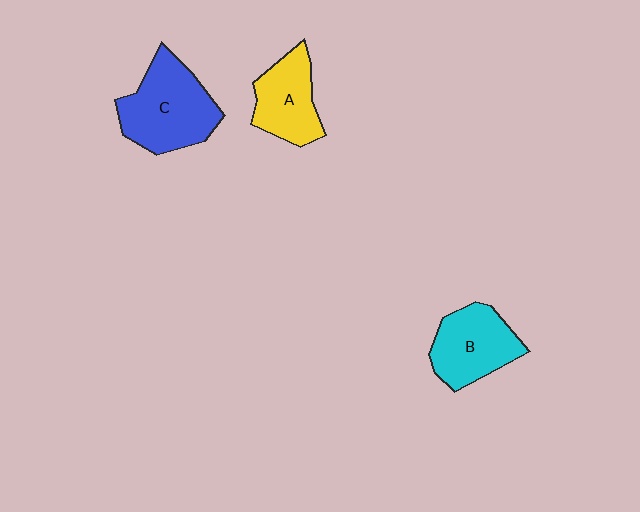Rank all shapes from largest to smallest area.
From largest to smallest: C (blue), B (cyan), A (yellow).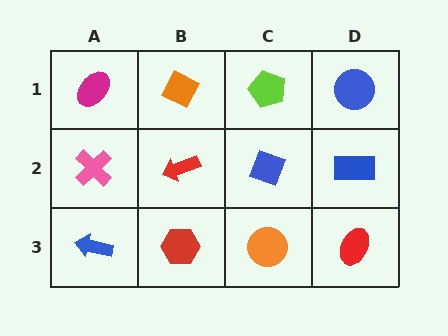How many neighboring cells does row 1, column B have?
3.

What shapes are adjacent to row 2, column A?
A magenta ellipse (row 1, column A), a blue arrow (row 3, column A), a red arrow (row 2, column B).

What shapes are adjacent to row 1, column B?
A red arrow (row 2, column B), a magenta ellipse (row 1, column A), a lime pentagon (row 1, column C).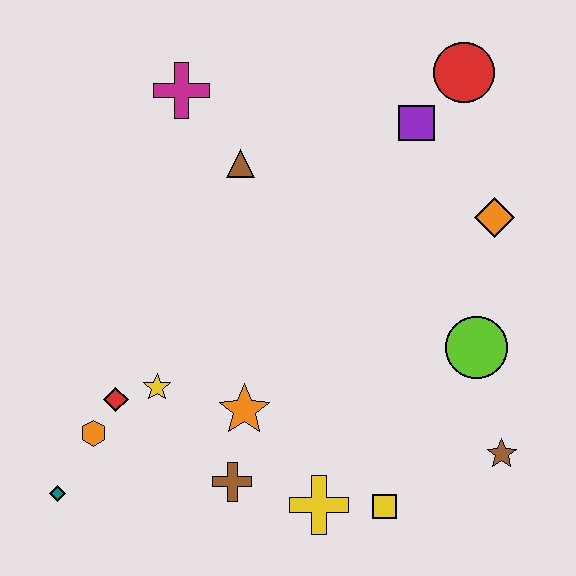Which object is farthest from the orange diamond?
The teal diamond is farthest from the orange diamond.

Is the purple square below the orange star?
No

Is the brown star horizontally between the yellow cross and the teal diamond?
No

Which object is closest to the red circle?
The purple square is closest to the red circle.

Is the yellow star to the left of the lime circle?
Yes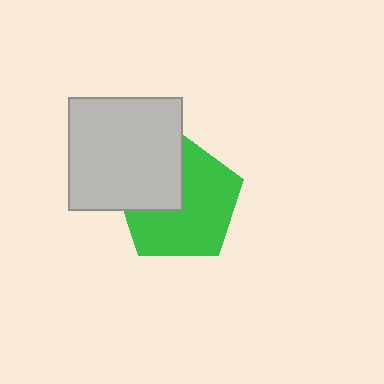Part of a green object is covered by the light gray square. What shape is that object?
It is a pentagon.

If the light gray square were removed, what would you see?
You would see the complete green pentagon.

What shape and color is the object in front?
The object in front is a light gray square.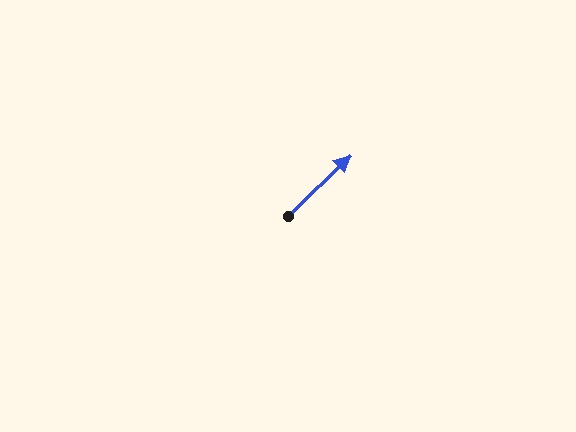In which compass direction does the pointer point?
Northeast.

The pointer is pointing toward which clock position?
Roughly 2 o'clock.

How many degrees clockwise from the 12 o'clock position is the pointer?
Approximately 46 degrees.